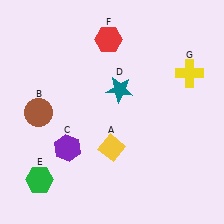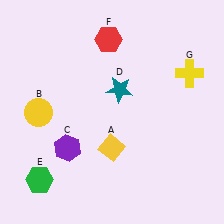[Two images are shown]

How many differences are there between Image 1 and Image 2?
There is 1 difference between the two images.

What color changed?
The circle (B) changed from brown in Image 1 to yellow in Image 2.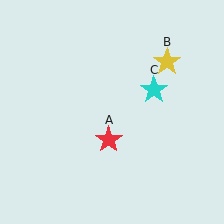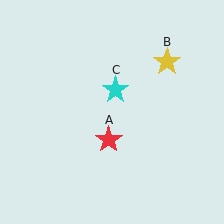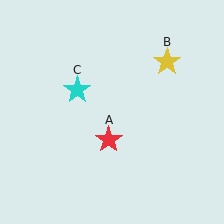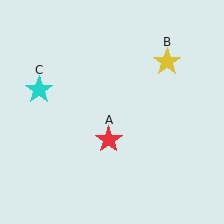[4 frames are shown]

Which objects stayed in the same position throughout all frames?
Red star (object A) and yellow star (object B) remained stationary.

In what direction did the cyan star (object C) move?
The cyan star (object C) moved left.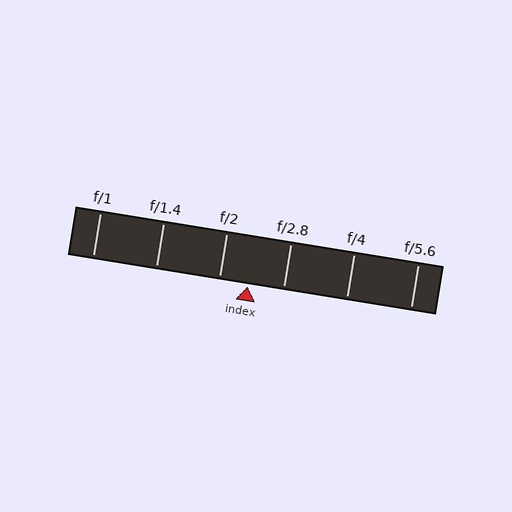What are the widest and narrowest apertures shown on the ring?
The widest aperture shown is f/1 and the narrowest is f/5.6.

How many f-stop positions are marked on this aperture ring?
There are 6 f-stop positions marked.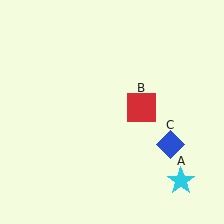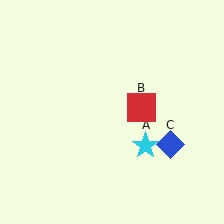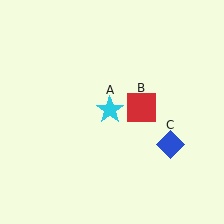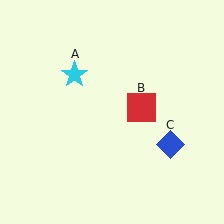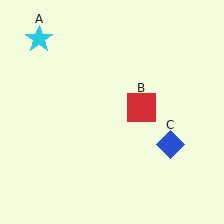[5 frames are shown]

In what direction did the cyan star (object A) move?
The cyan star (object A) moved up and to the left.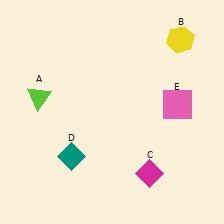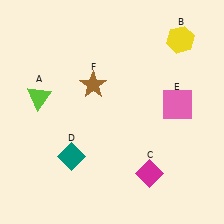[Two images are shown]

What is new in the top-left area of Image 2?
A brown star (F) was added in the top-left area of Image 2.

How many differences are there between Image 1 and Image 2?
There is 1 difference between the two images.